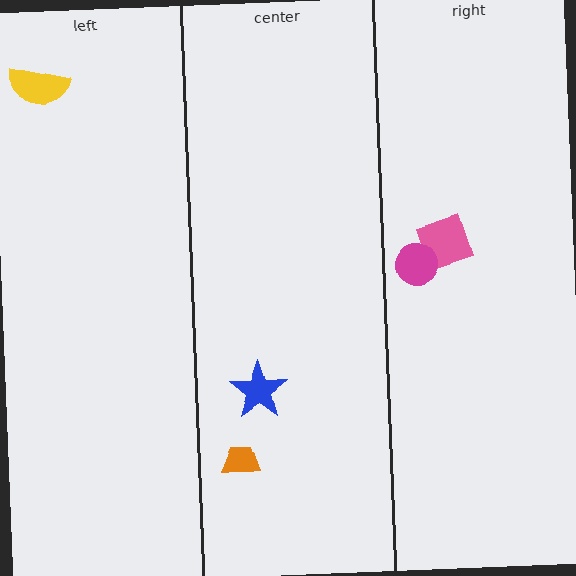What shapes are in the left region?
The yellow semicircle.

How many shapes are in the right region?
2.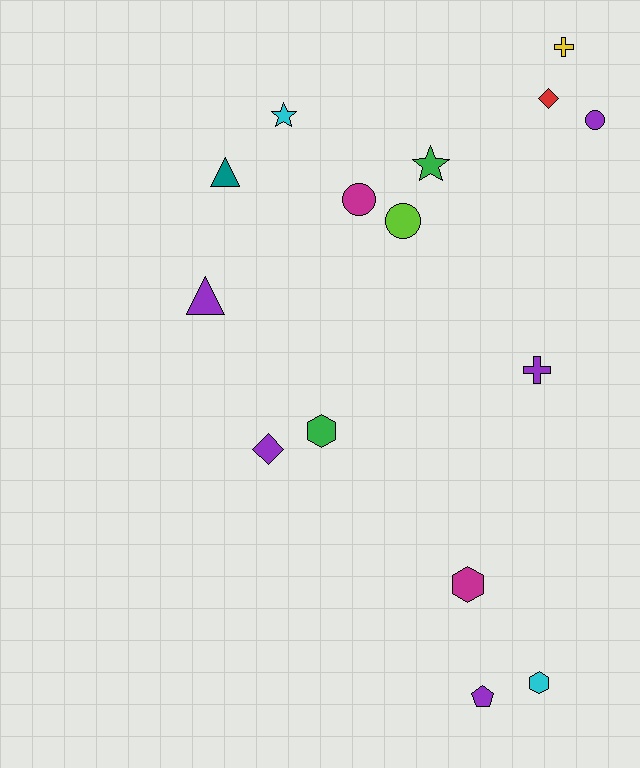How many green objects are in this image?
There are 2 green objects.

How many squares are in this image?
There are no squares.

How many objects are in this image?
There are 15 objects.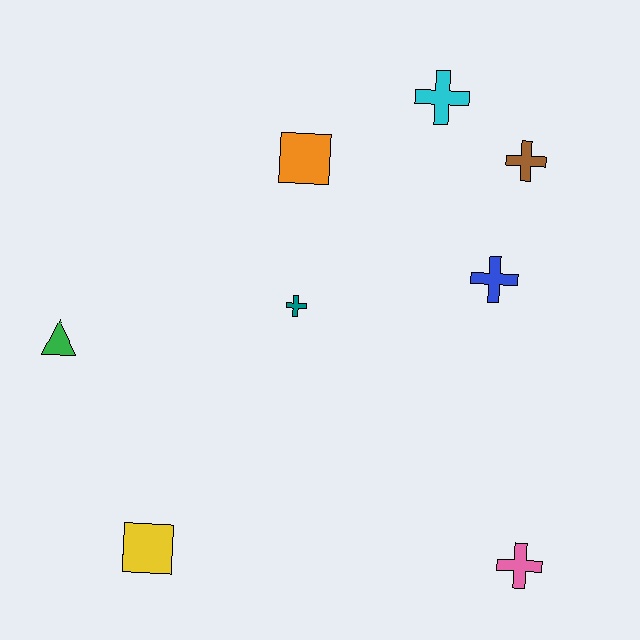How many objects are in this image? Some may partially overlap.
There are 8 objects.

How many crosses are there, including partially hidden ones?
There are 5 crosses.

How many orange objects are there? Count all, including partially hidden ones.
There is 1 orange object.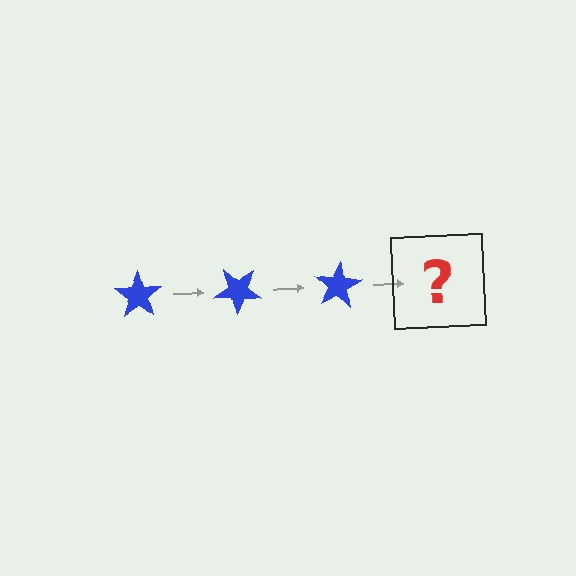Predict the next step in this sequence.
The next step is a blue star rotated 120 degrees.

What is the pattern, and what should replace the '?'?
The pattern is that the star rotates 40 degrees each step. The '?' should be a blue star rotated 120 degrees.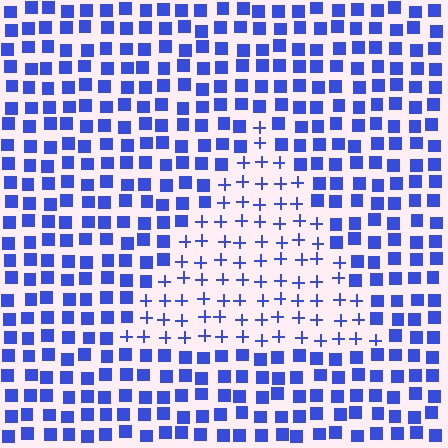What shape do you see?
I see a triangle.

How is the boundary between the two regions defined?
The boundary is defined by a change in element shape: plus signs inside vs. squares outside. All elements share the same color and spacing.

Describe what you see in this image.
The image is filled with small blue elements arranged in a uniform grid. A triangle-shaped region contains plus signs, while the surrounding area contains squares. The boundary is defined purely by the change in element shape.